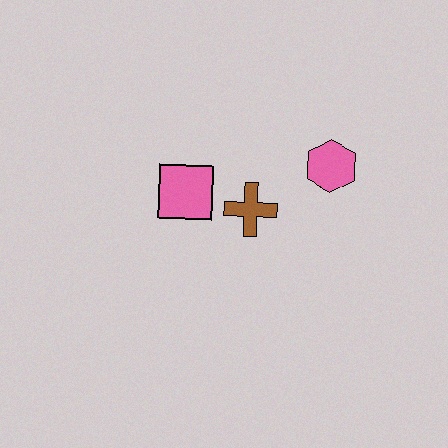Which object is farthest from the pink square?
The pink hexagon is farthest from the pink square.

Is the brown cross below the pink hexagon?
Yes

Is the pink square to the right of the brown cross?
No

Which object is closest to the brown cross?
The pink square is closest to the brown cross.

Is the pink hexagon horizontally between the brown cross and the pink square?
No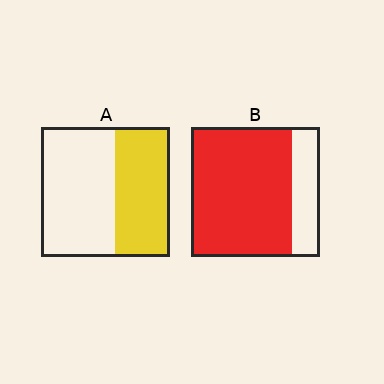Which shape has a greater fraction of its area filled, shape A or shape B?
Shape B.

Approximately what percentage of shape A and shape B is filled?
A is approximately 45% and B is approximately 80%.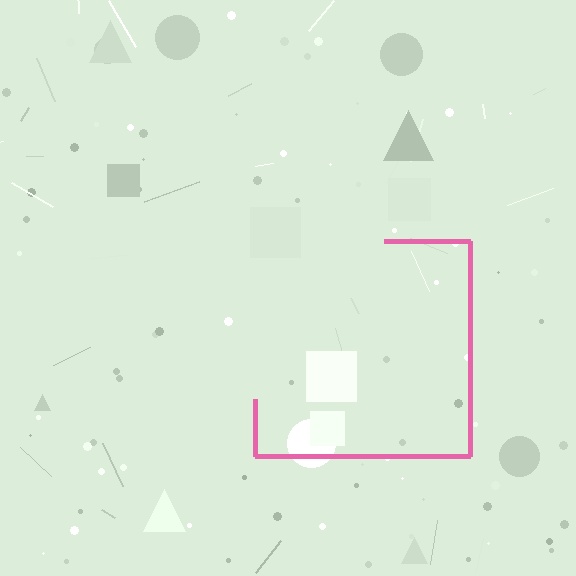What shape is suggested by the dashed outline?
The dashed outline suggests a square.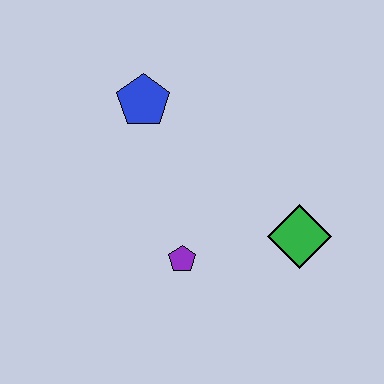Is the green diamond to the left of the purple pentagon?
No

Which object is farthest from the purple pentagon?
The blue pentagon is farthest from the purple pentagon.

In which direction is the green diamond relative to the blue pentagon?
The green diamond is to the right of the blue pentagon.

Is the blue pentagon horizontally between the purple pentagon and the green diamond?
No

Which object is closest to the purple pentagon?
The green diamond is closest to the purple pentagon.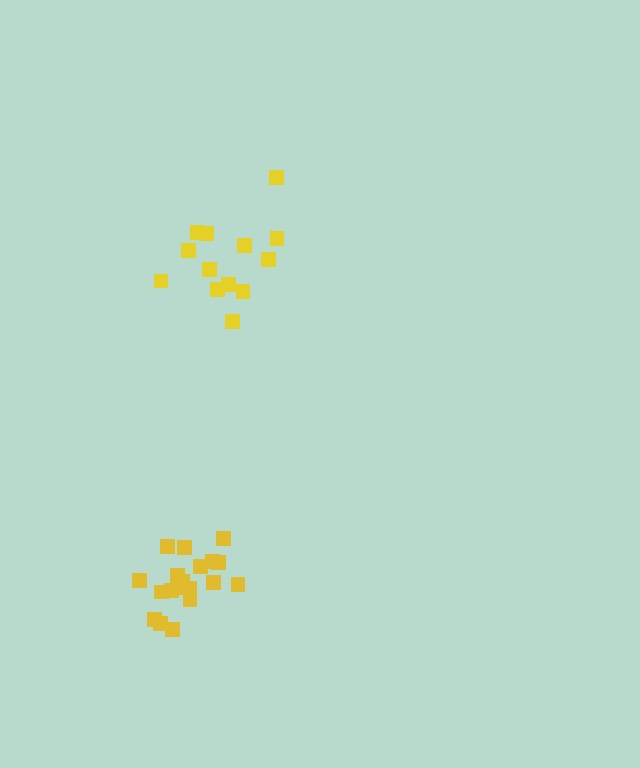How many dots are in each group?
Group 1: 19 dots, Group 2: 13 dots (32 total).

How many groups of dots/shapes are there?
There are 2 groups.